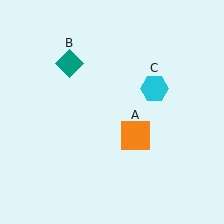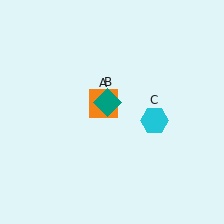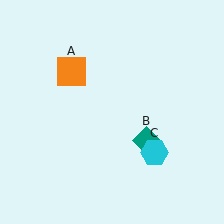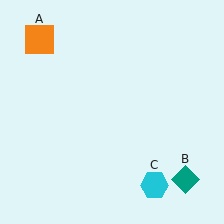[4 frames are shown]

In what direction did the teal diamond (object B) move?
The teal diamond (object B) moved down and to the right.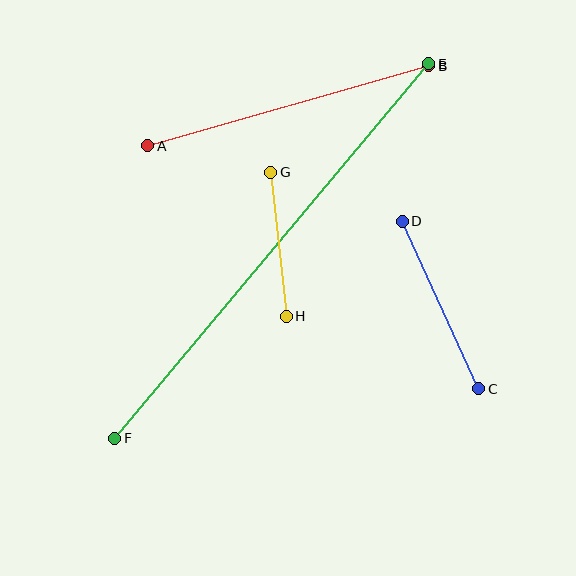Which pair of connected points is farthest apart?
Points E and F are farthest apart.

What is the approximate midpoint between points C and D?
The midpoint is at approximately (440, 305) pixels.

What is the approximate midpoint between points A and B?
The midpoint is at approximately (288, 106) pixels.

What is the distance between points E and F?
The distance is approximately 489 pixels.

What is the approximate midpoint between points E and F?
The midpoint is at approximately (272, 251) pixels.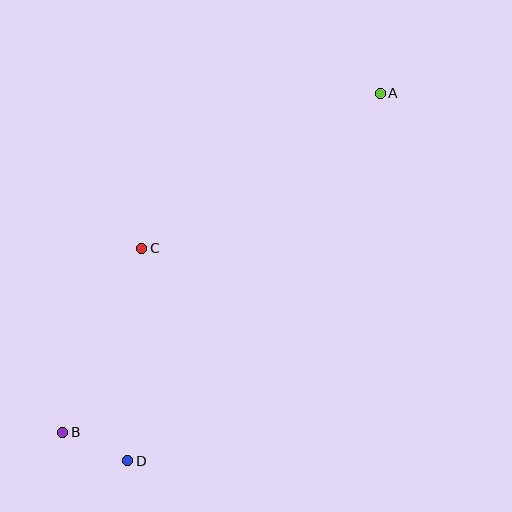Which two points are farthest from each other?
Points A and B are farthest from each other.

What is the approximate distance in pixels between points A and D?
The distance between A and D is approximately 446 pixels.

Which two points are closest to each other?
Points B and D are closest to each other.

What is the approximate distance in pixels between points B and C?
The distance between B and C is approximately 200 pixels.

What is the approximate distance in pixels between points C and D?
The distance between C and D is approximately 213 pixels.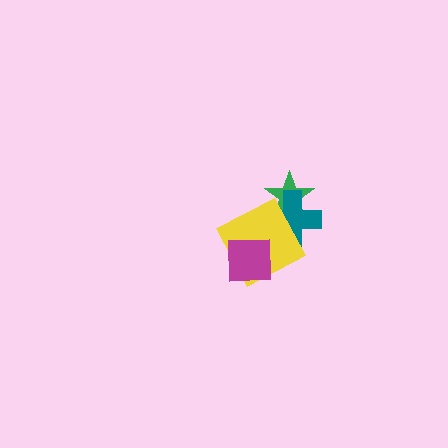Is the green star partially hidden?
Yes, it is partially covered by another shape.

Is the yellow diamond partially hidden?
Yes, it is partially covered by another shape.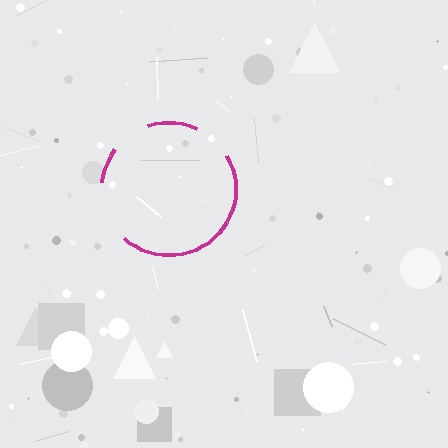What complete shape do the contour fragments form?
The contour fragments form a circle.